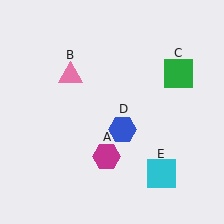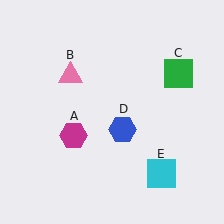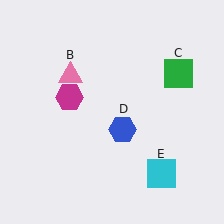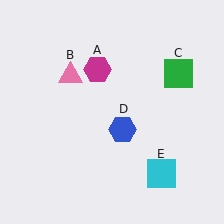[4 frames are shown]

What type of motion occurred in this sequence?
The magenta hexagon (object A) rotated clockwise around the center of the scene.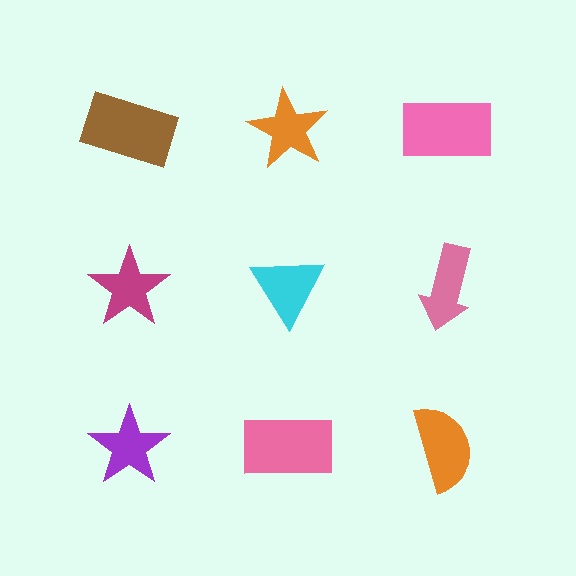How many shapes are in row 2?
3 shapes.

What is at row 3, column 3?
An orange semicircle.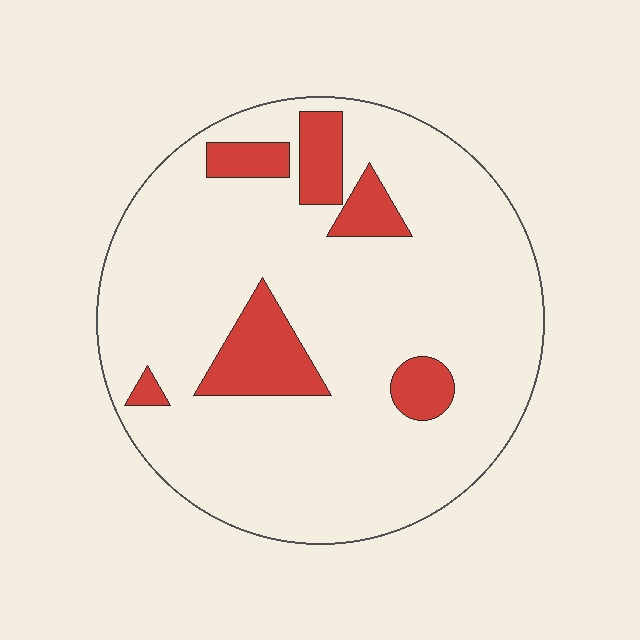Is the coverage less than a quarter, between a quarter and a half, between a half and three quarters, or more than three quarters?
Less than a quarter.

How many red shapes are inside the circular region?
6.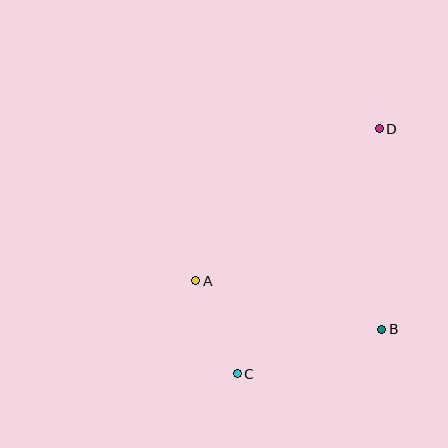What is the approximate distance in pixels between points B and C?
The distance between B and C is approximately 151 pixels.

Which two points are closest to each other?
Points A and C are closest to each other.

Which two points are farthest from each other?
Points C and D are farthest from each other.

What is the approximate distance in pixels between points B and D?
The distance between B and D is approximately 200 pixels.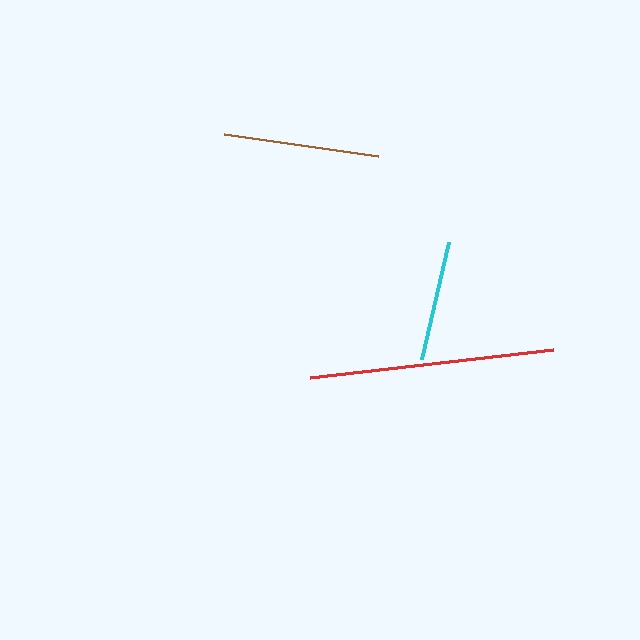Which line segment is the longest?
The red line is the longest at approximately 245 pixels.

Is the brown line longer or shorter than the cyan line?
The brown line is longer than the cyan line.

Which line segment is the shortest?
The cyan line is the shortest at approximately 120 pixels.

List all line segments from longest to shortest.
From longest to shortest: red, brown, cyan.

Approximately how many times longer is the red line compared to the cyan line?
The red line is approximately 2.0 times the length of the cyan line.